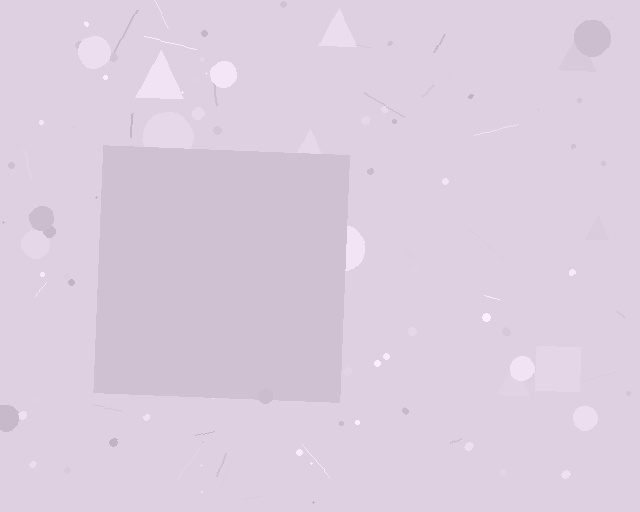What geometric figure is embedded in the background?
A square is embedded in the background.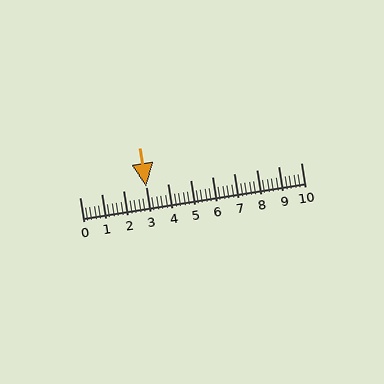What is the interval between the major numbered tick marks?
The major tick marks are spaced 1 units apart.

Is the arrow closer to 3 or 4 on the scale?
The arrow is closer to 3.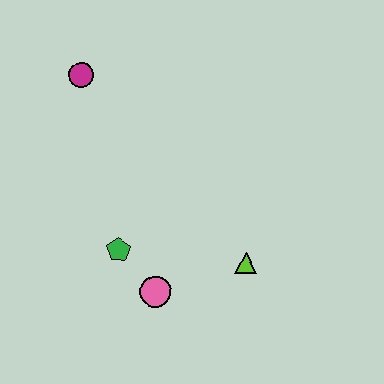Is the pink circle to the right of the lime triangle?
No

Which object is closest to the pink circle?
The green pentagon is closest to the pink circle.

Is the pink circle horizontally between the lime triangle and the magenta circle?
Yes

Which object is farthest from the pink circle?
The magenta circle is farthest from the pink circle.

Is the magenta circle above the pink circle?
Yes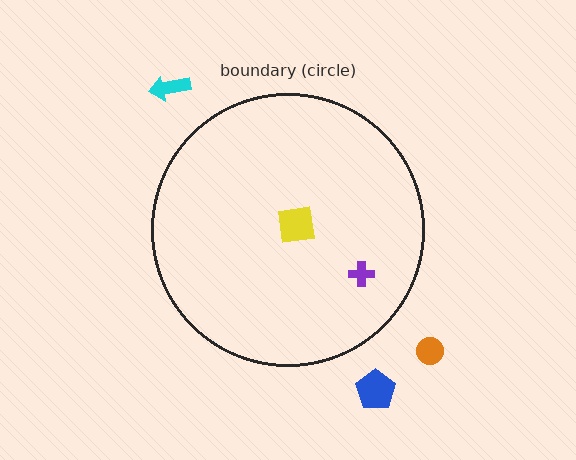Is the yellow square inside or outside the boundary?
Inside.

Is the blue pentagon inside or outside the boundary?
Outside.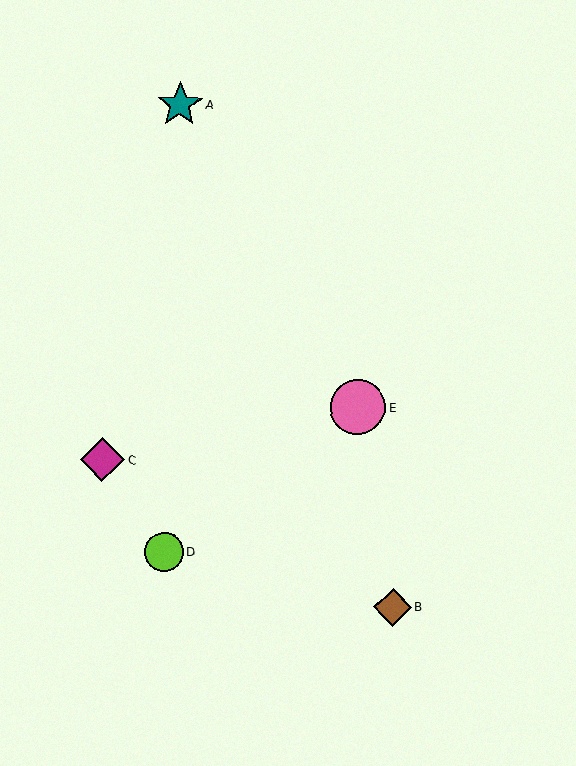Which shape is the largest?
The pink circle (labeled E) is the largest.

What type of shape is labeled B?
Shape B is a brown diamond.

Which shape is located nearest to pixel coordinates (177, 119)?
The teal star (labeled A) at (180, 105) is nearest to that location.